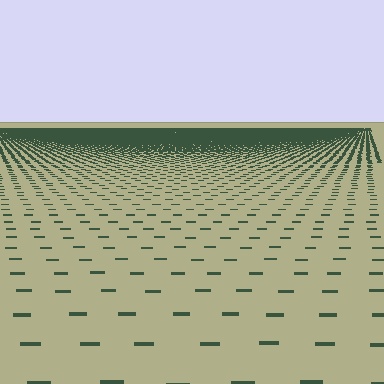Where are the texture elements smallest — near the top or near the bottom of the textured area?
Near the top.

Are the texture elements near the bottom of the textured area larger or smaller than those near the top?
Larger. Near the bottom, elements are closer to the viewer and appear at a bigger on-screen size.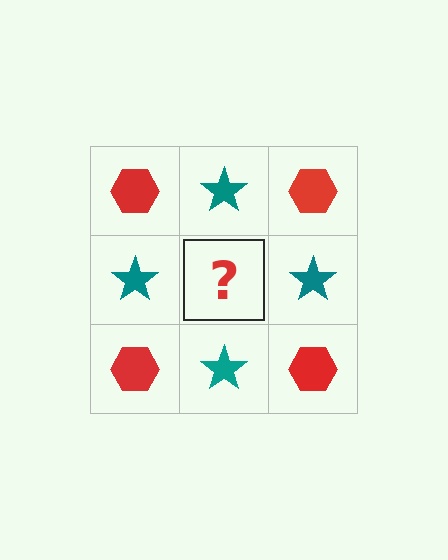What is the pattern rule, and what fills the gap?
The rule is that it alternates red hexagon and teal star in a checkerboard pattern. The gap should be filled with a red hexagon.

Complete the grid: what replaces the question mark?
The question mark should be replaced with a red hexagon.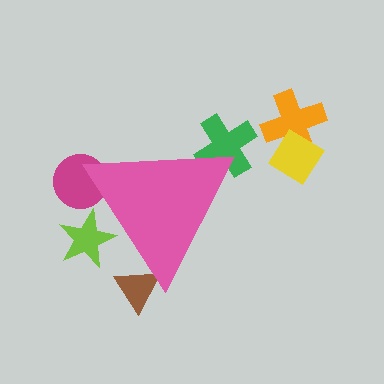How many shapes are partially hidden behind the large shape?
4 shapes are partially hidden.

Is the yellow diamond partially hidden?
No, the yellow diamond is fully visible.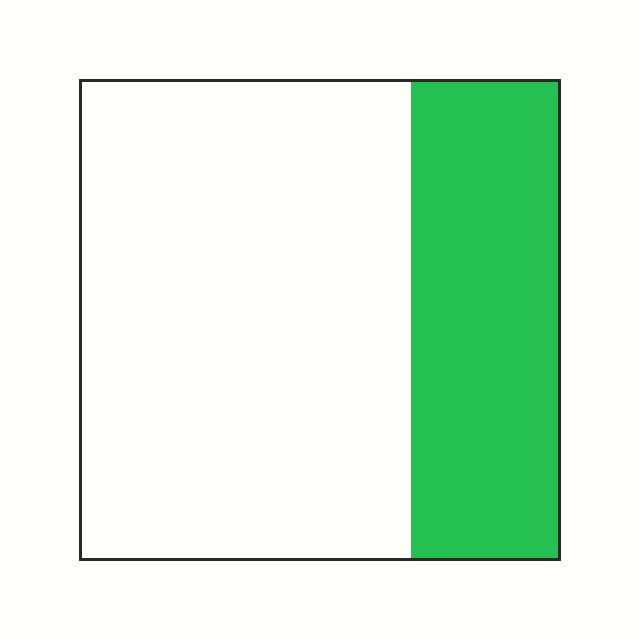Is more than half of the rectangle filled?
No.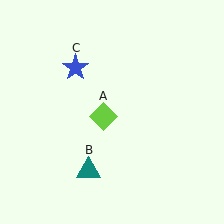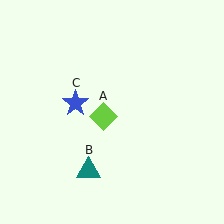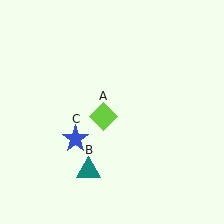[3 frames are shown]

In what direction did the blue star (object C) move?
The blue star (object C) moved down.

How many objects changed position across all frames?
1 object changed position: blue star (object C).